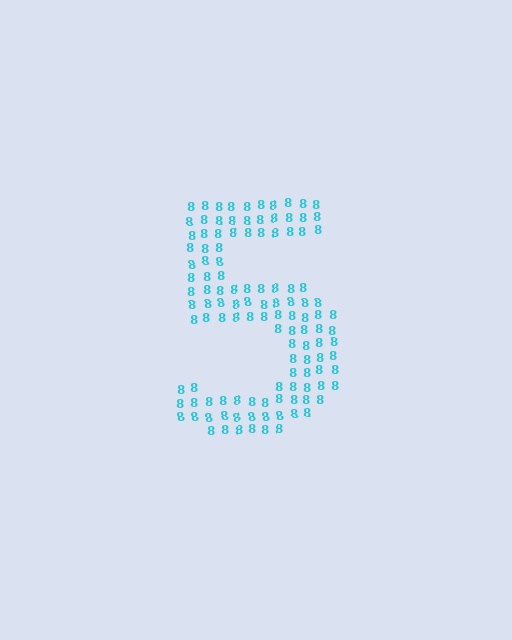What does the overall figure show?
The overall figure shows the digit 5.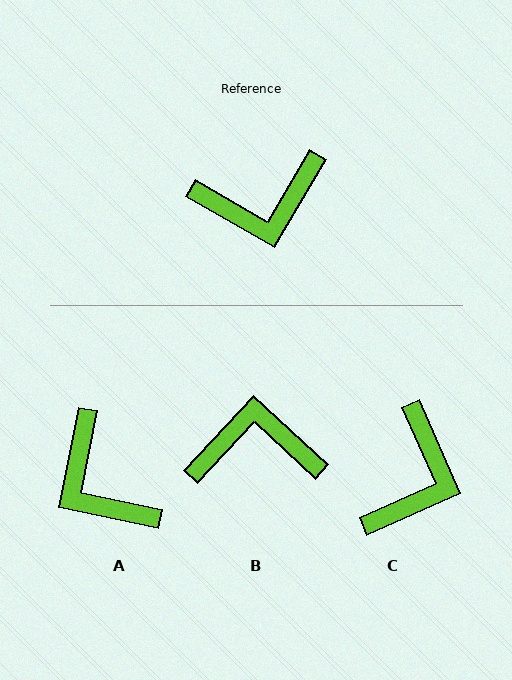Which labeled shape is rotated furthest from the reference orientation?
B, about 168 degrees away.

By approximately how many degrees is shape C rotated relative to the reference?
Approximately 54 degrees counter-clockwise.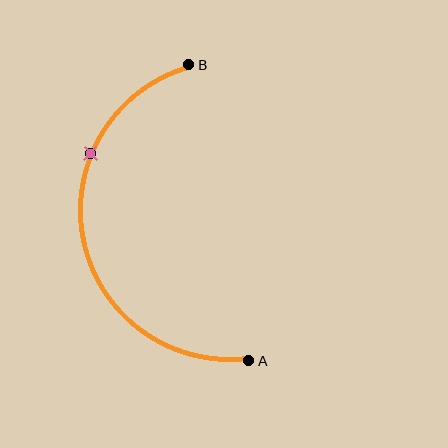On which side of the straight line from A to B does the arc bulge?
The arc bulges to the left of the straight line connecting A and B.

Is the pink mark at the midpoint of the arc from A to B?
No. The pink mark lies on the arc but is closer to endpoint B. The arc midpoint would be at the point on the curve equidistant along the arc from both A and B.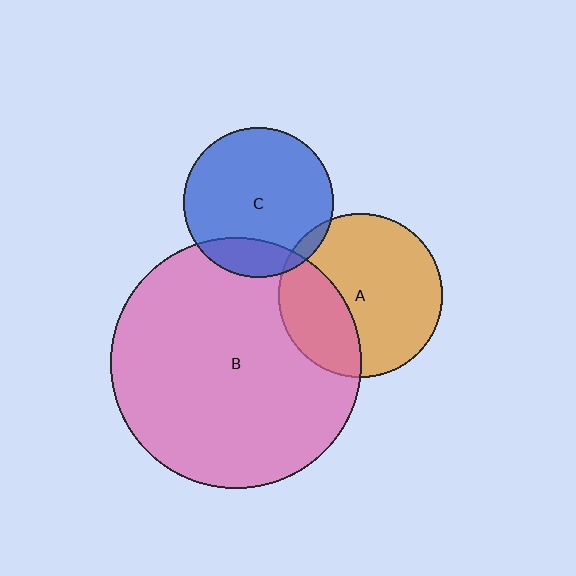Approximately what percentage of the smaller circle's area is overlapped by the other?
Approximately 30%.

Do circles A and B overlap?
Yes.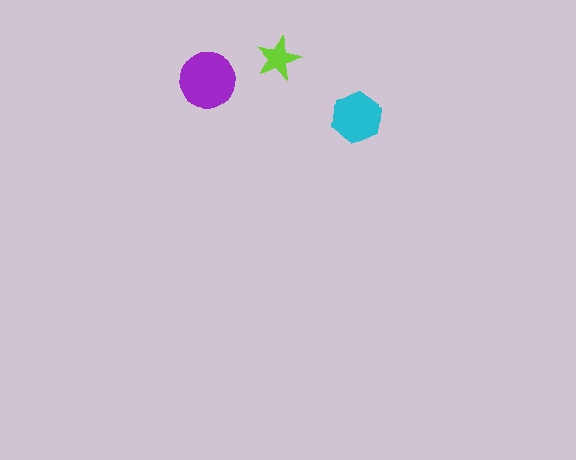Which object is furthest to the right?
The cyan hexagon is rightmost.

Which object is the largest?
The purple circle.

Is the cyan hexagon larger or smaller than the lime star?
Larger.